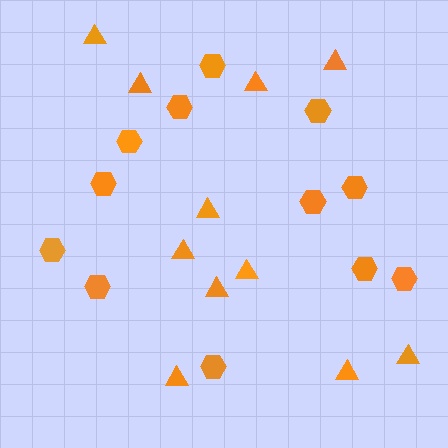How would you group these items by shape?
There are 2 groups: one group of hexagons (12) and one group of triangles (11).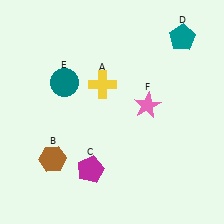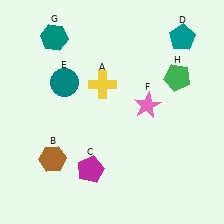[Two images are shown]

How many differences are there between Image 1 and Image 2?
There are 2 differences between the two images.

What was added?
A teal hexagon (G), a green pentagon (H) were added in Image 2.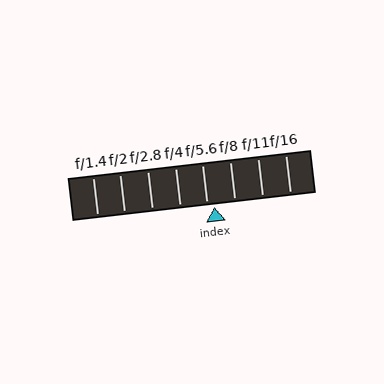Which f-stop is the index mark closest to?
The index mark is closest to f/5.6.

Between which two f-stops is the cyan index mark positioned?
The index mark is between f/5.6 and f/8.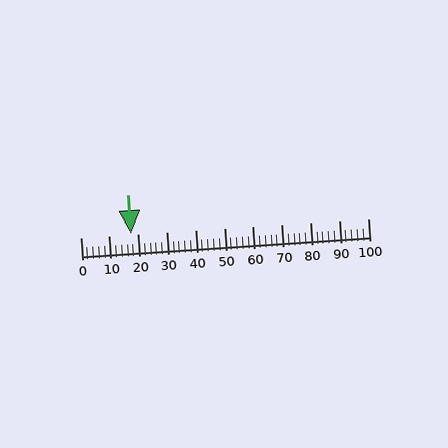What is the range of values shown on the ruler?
The ruler shows values from 0 to 100.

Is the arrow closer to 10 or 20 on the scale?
The arrow is closer to 20.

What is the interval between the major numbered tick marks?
The major tick marks are spaced 10 units apart.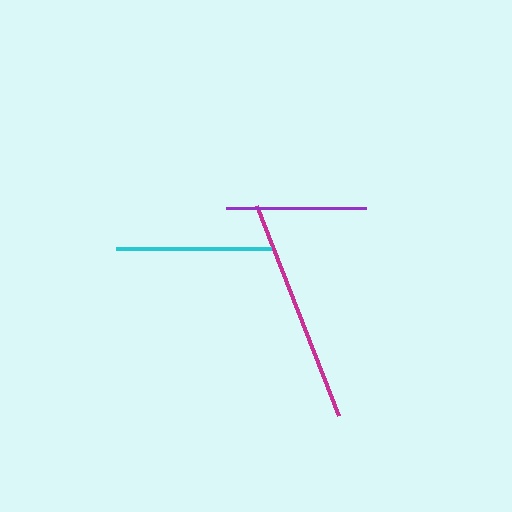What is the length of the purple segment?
The purple segment is approximately 140 pixels long.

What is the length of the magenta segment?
The magenta segment is approximately 225 pixels long.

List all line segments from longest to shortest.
From longest to shortest: magenta, cyan, purple.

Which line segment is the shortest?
The purple line is the shortest at approximately 140 pixels.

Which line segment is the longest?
The magenta line is the longest at approximately 225 pixels.